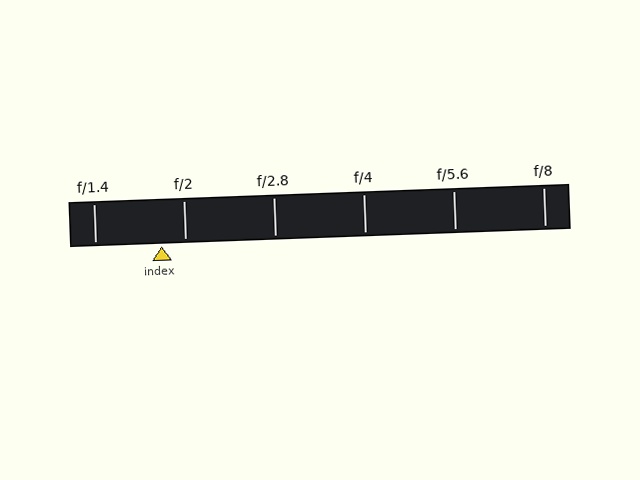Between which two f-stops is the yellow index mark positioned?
The index mark is between f/1.4 and f/2.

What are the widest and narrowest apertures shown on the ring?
The widest aperture shown is f/1.4 and the narrowest is f/8.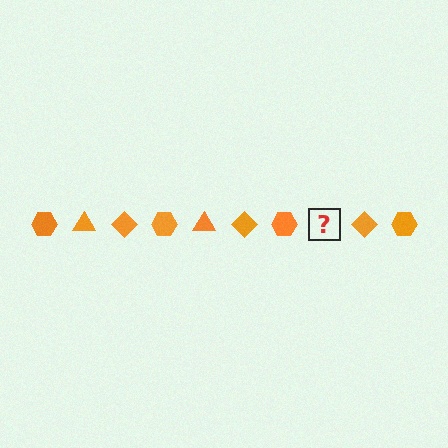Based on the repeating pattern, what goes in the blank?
The blank should be an orange triangle.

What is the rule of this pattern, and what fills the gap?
The rule is that the pattern cycles through hexagon, triangle, diamond shapes in orange. The gap should be filled with an orange triangle.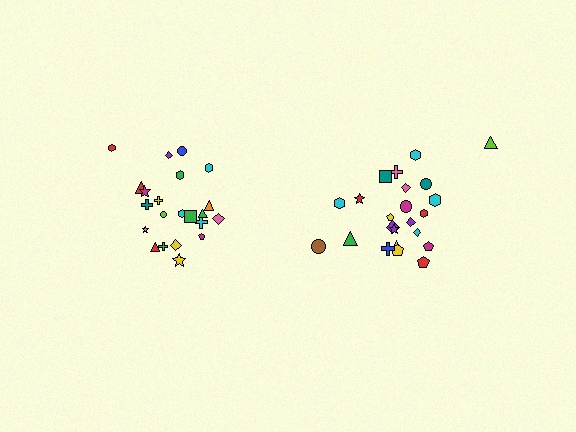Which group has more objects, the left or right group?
The right group.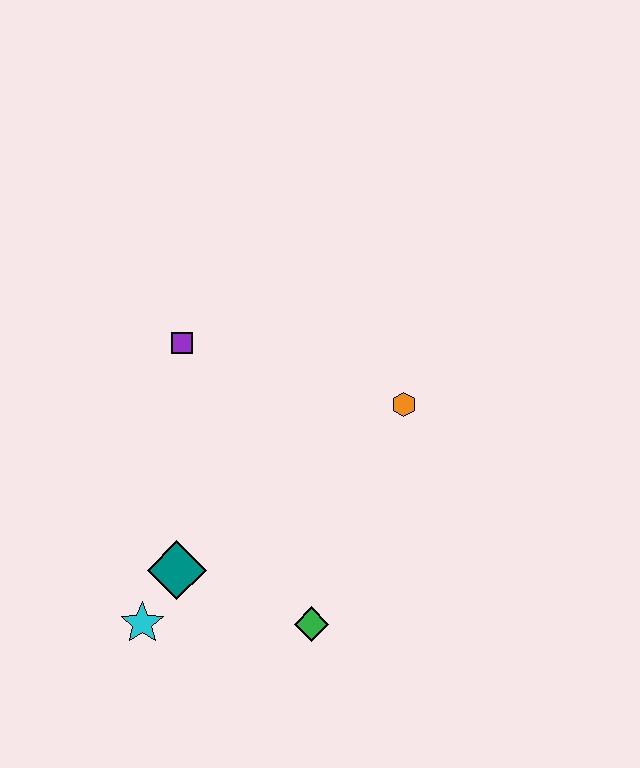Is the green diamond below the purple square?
Yes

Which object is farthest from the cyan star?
The orange hexagon is farthest from the cyan star.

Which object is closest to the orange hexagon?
The purple square is closest to the orange hexagon.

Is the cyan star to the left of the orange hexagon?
Yes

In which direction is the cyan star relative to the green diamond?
The cyan star is to the left of the green diamond.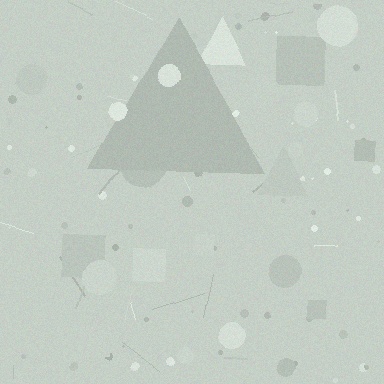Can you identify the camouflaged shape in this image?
The camouflaged shape is a triangle.